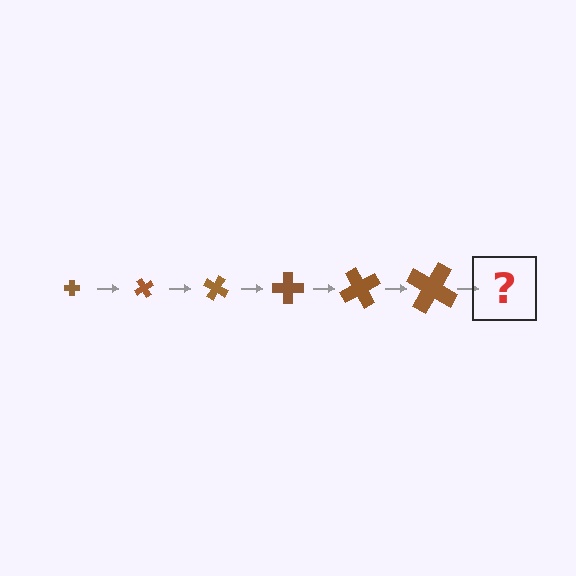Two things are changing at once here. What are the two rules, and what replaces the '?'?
The two rules are that the cross grows larger each step and it rotates 60 degrees each step. The '?' should be a cross, larger than the previous one and rotated 360 degrees from the start.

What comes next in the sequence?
The next element should be a cross, larger than the previous one and rotated 360 degrees from the start.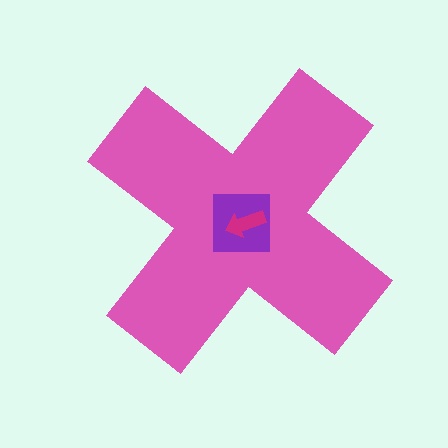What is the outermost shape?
The pink cross.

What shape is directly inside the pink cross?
The purple square.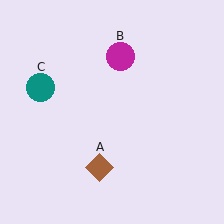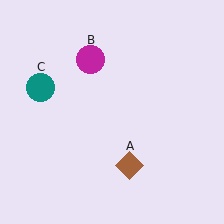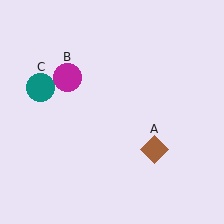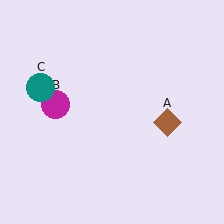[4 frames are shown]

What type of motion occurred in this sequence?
The brown diamond (object A), magenta circle (object B) rotated counterclockwise around the center of the scene.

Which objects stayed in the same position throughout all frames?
Teal circle (object C) remained stationary.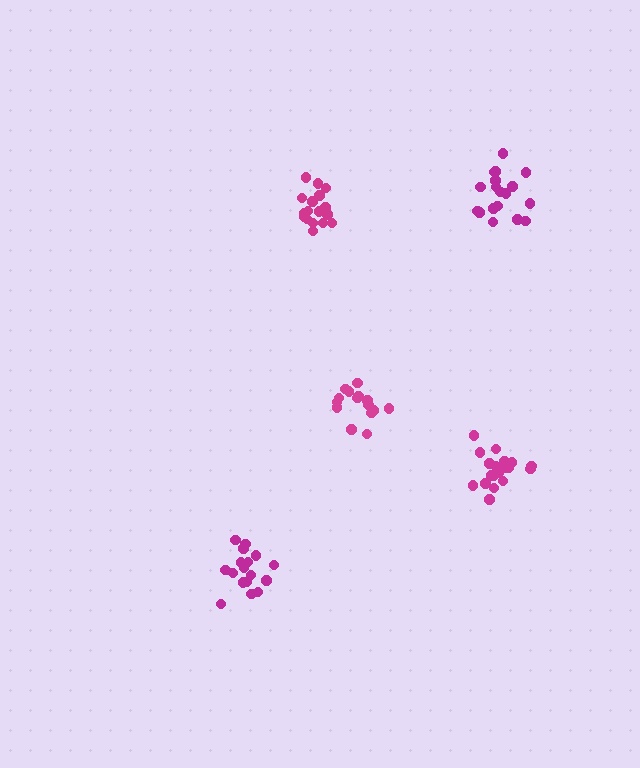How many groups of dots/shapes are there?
There are 5 groups.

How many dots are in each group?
Group 1: 19 dots, Group 2: 17 dots, Group 3: 17 dots, Group 4: 18 dots, Group 5: 15 dots (86 total).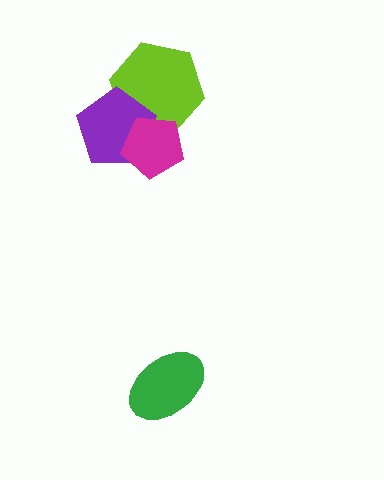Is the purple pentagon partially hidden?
Yes, it is partially covered by another shape.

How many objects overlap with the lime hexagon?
3 objects overlap with the lime hexagon.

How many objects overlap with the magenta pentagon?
3 objects overlap with the magenta pentagon.